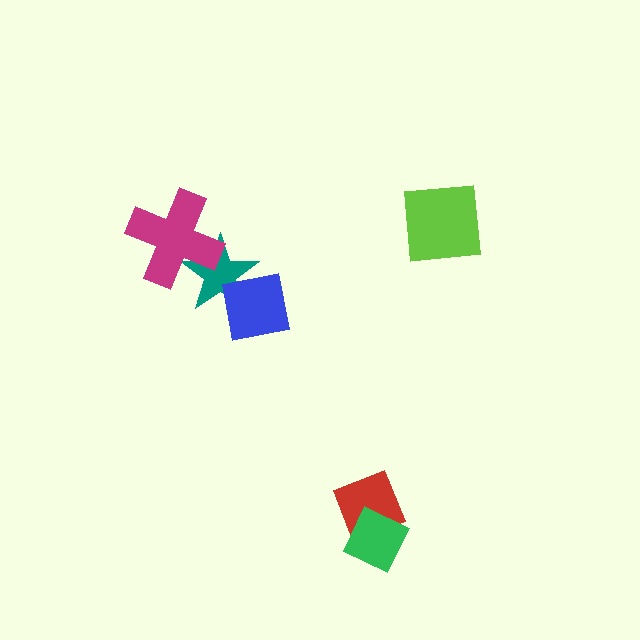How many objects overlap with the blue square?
1 object overlaps with the blue square.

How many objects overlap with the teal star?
2 objects overlap with the teal star.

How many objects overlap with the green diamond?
1 object overlaps with the green diamond.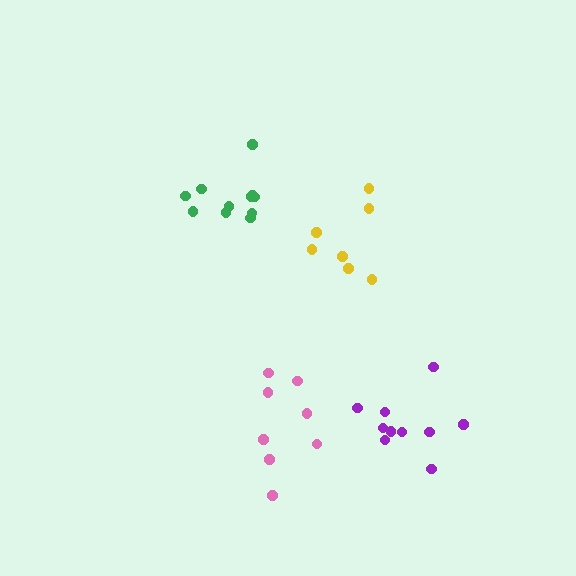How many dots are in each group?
Group 1: 11 dots, Group 2: 8 dots, Group 3: 7 dots, Group 4: 10 dots (36 total).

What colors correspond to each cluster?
The clusters are colored: green, pink, yellow, purple.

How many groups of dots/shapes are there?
There are 4 groups.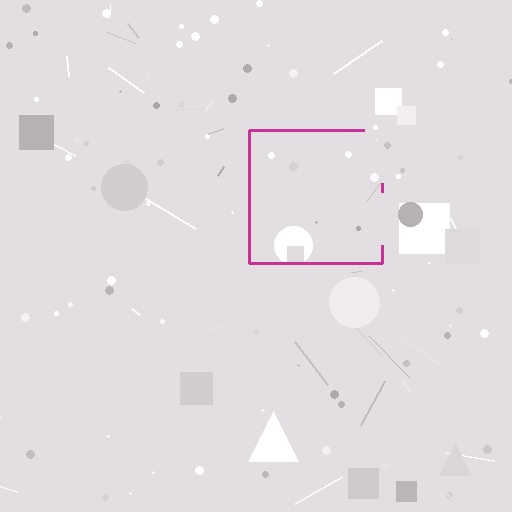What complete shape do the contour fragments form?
The contour fragments form a square.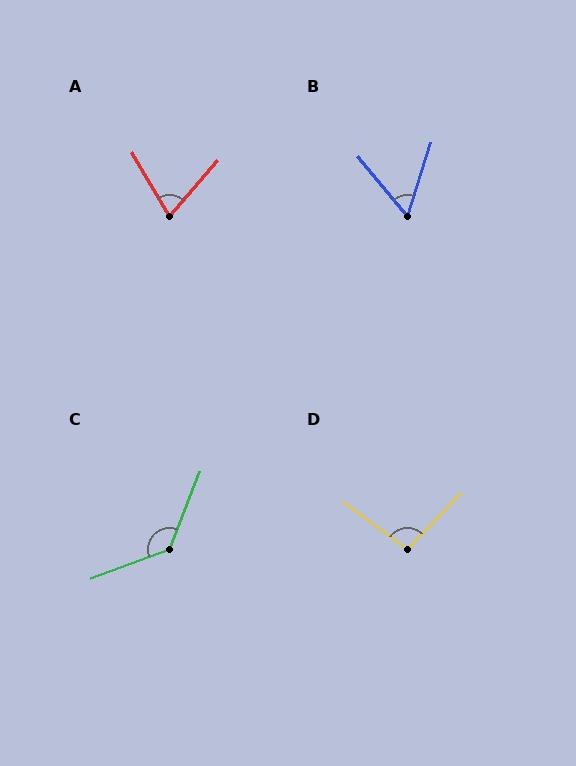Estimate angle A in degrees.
Approximately 71 degrees.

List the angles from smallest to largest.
B (57°), A (71°), D (97°), C (132°).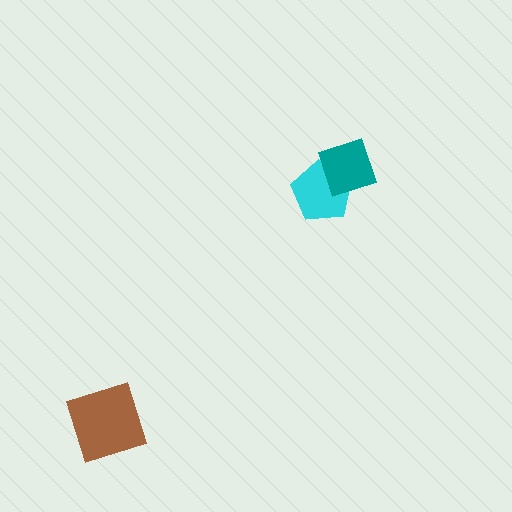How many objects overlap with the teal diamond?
1 object overlaps with the teal diamond.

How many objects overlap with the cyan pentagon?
1 object overlaps with the cyan pentagon.